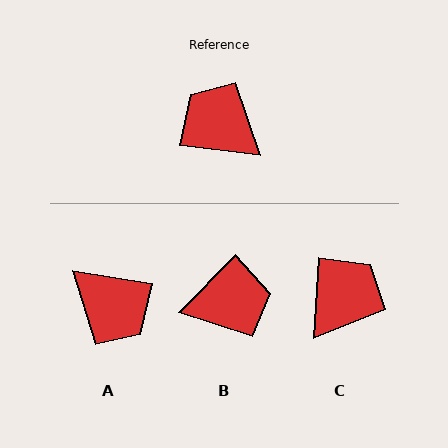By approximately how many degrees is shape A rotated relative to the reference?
Approximately 178 degrees counter-clockwise.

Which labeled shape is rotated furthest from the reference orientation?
A, about 178 degrees away.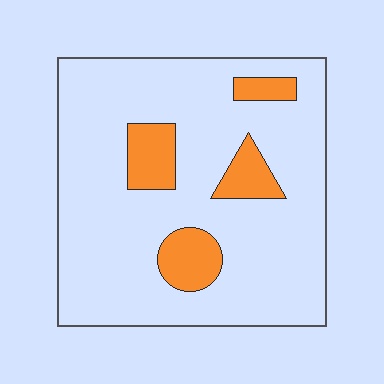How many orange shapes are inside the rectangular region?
4.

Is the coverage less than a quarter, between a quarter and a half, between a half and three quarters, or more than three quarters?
Less than a quarter.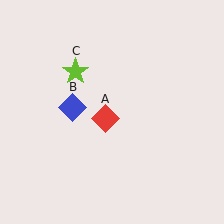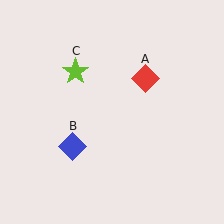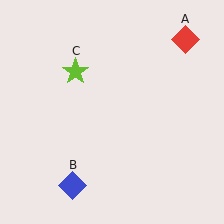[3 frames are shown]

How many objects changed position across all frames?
2 objects changed position: red diamond (object A), blue diamond (object B).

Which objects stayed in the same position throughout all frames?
Lime star (object C) remained stationary.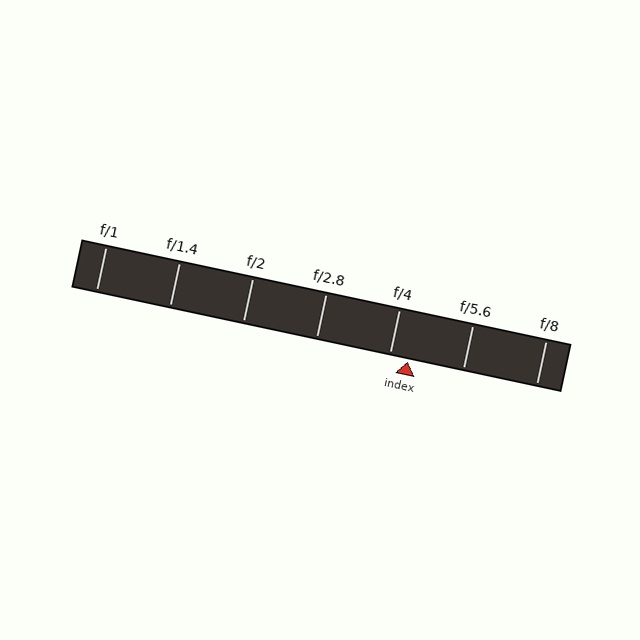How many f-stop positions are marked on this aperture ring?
There are 7 f-stop positions marked.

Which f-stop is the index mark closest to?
The index mark is closest to f/4.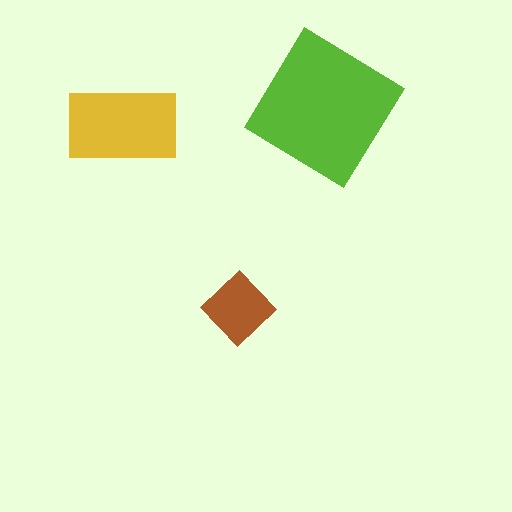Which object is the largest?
The lime diamond.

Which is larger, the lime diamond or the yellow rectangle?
The lime diamond.